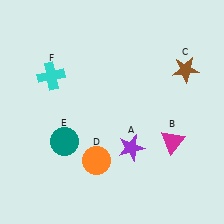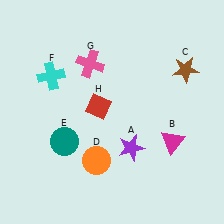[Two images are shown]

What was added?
A pink cross (G), a red diamond (H) were added in Image 2.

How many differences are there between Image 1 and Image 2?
There are 2 differences between the two images.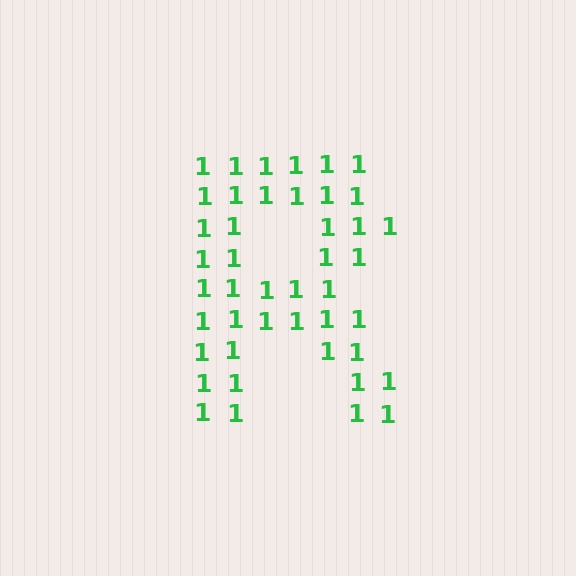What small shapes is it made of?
It is made of small digit 1's.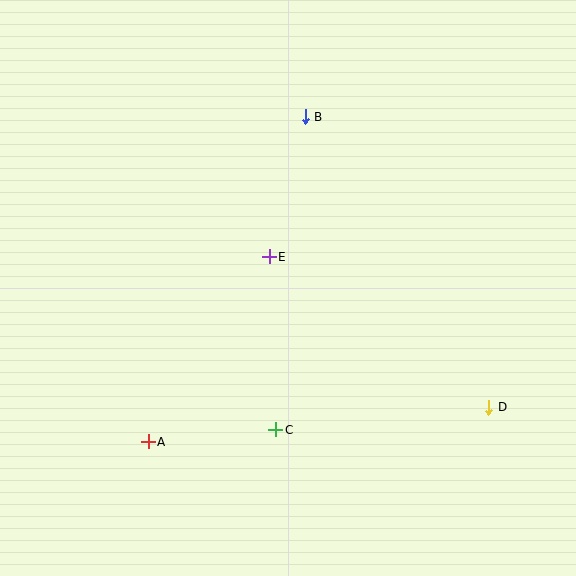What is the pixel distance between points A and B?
The distance between A and B is 361 pixels.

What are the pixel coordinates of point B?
Point B is at (305, 117).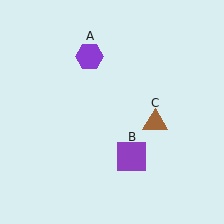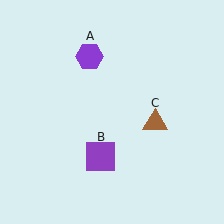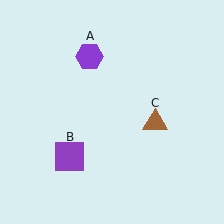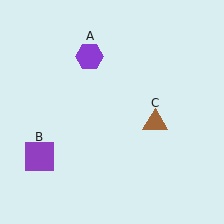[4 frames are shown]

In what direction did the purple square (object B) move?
The purple square (object B) moved left.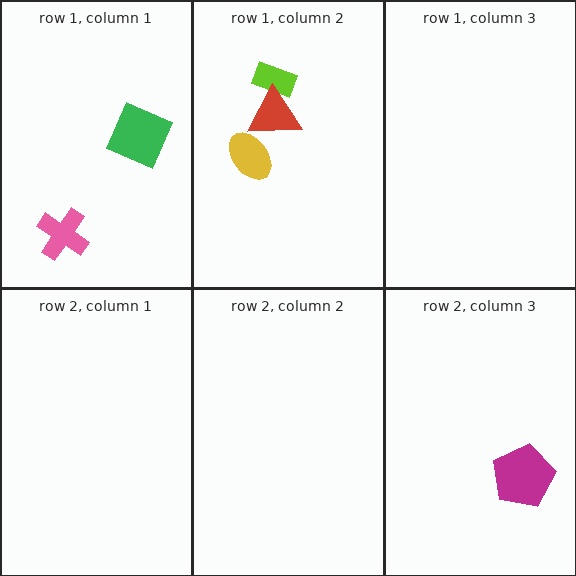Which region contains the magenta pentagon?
The row 2, column 3 region.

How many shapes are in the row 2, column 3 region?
1.